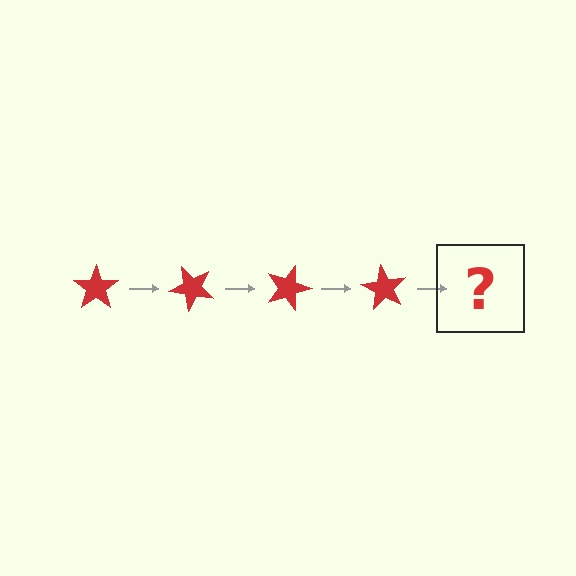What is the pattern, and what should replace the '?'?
The pattern is that the star rotates 45 degrees each step. The '?' should be a red star rotated 180 degrees.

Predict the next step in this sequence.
The next step is a red star rotated 180 degrees.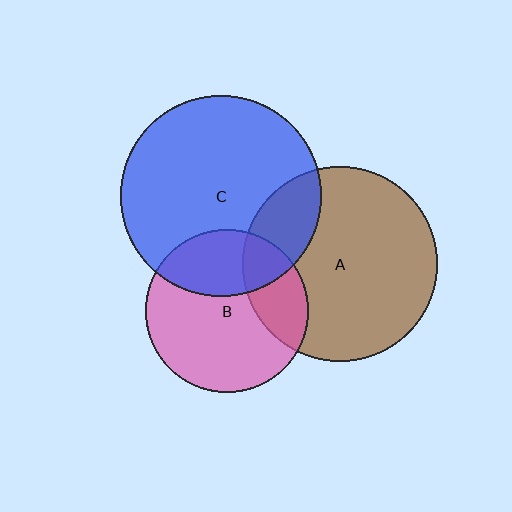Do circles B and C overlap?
Yes.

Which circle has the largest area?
Circle C (blue).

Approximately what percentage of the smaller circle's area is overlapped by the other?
Approximately 30%.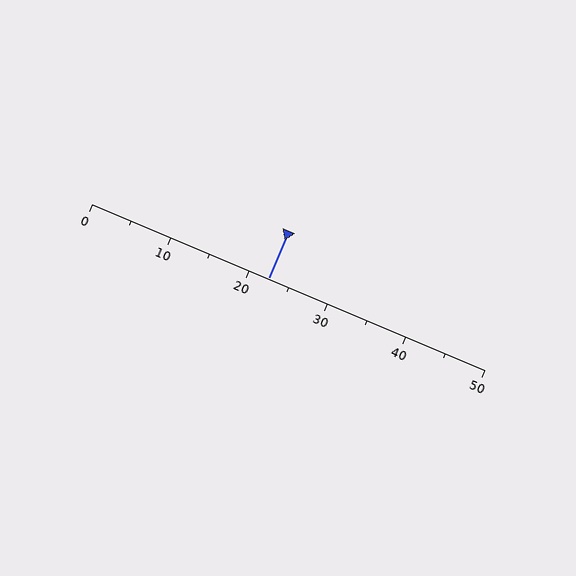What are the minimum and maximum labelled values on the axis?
The axis runs from 0 to 50.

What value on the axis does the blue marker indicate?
The marker indicates approximately 22.5.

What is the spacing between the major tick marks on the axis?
The major ticks are spaced 10 apart.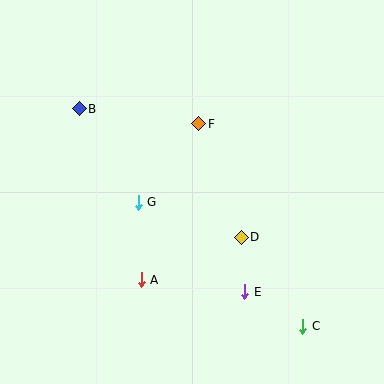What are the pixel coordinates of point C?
Point C is at (303, 326).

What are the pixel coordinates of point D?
Point D is at (241, 237).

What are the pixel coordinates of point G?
Point G is at (138, 202).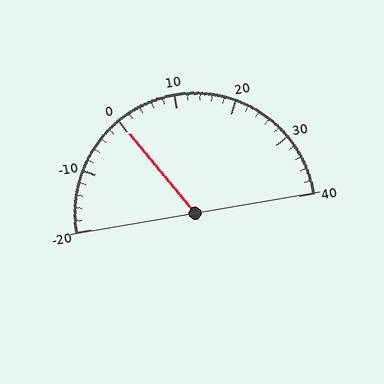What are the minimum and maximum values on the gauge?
The gauge ranges from -20 to 40.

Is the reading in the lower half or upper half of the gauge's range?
The reading is in the lower half of the range (-20 to 40).